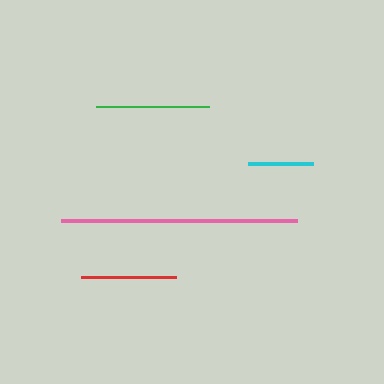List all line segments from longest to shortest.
From longest to shortest: pink, green, red, cyan.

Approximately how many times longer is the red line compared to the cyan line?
The red line is approximately 1.5 times the length of the cyan line.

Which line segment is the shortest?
The cyan line is the shortest at approximately 65 pixels.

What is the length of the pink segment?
The pink segment is approximately 236 pixels long.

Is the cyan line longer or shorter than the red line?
The red line is longer than the cyan line.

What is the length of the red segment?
The red segment is approximately 95 pixels long.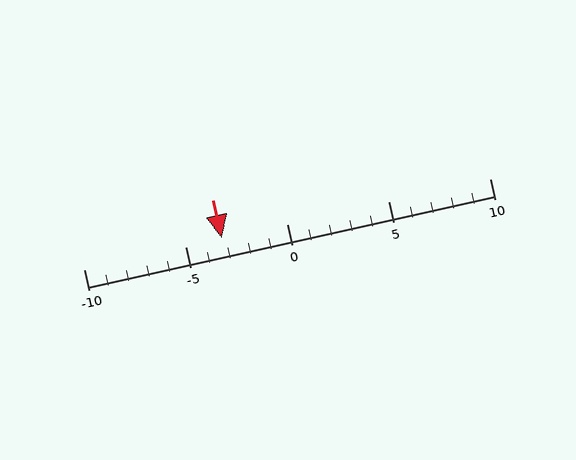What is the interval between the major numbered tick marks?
The major tick marks are spaced 5 units apart.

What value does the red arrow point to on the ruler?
The red arrow points to approximately -3.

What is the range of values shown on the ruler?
The ruler shows values from -10 to 10.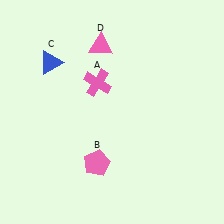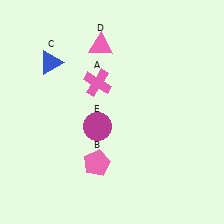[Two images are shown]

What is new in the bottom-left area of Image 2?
A magenta circle (E) was added in the bottom-left area of Image 2.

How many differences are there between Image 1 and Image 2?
There is 1 difference between the two images.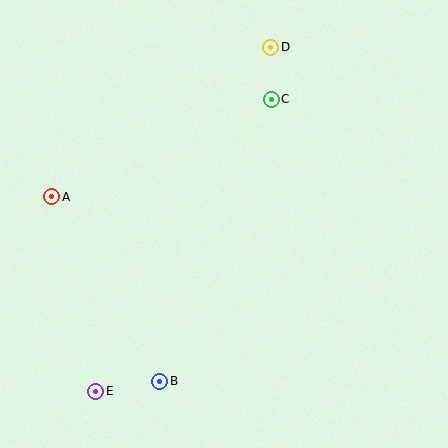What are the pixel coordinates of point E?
Point E is at (96, 391).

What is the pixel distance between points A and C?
The distance between A and C is 240 pixels.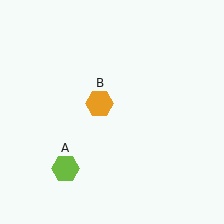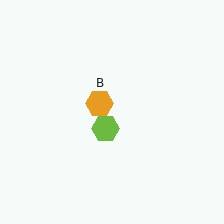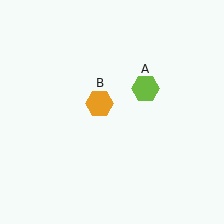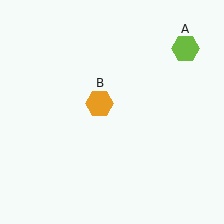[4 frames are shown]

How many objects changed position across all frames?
1 object changed position: lime hexagon (object A).